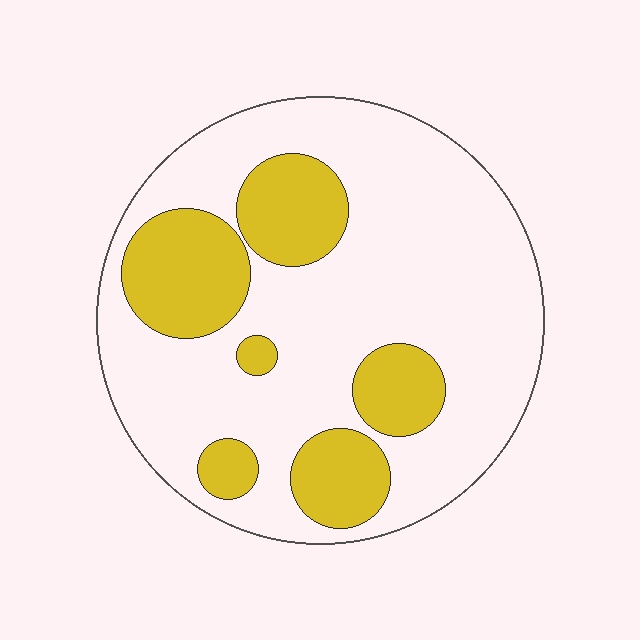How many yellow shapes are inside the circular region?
6.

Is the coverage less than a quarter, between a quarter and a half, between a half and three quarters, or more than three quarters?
Between a quarter and a half.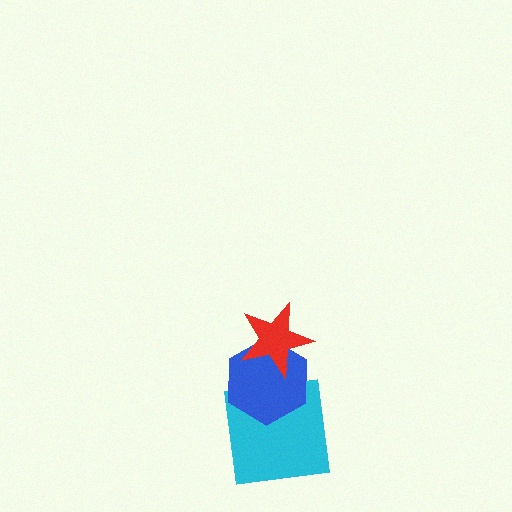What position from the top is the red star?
The red star is 1st from the top.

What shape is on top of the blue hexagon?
The red star is on top of the blue hexagon.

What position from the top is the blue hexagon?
The blue hexagon is 2nd from the top.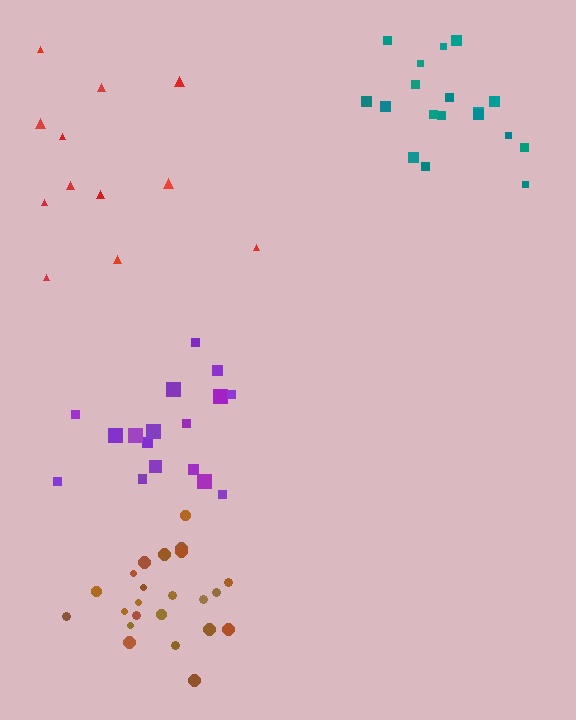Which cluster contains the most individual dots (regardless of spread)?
Brown (23).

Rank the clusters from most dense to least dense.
brown, teal, purple, red.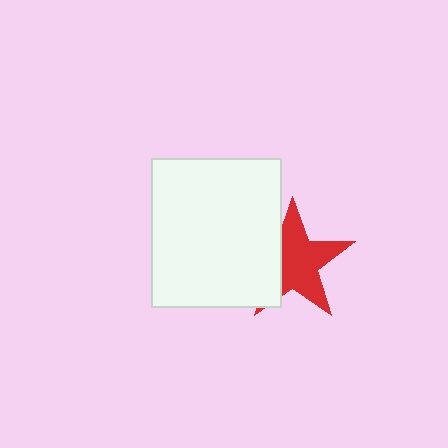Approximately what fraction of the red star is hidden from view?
Roughly 31% of the red star is hidden behind the white rectangle.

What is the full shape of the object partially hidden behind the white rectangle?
The partially hidden object is a red star.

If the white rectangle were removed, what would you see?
You would see the complete red star.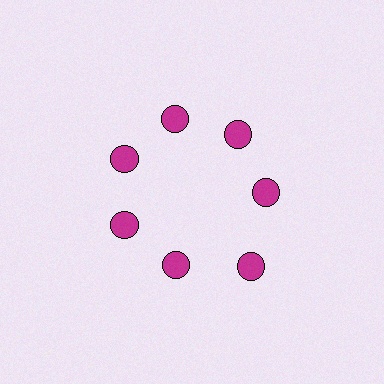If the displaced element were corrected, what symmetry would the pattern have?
It would have 7-fold rotational symmetry — the pattern would map onto itself every 51 degrees.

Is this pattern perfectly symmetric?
No. The 7 magenta circles are arranged in a ring, but one element near the 5 o'clock position is pushed outward from the center, breaking the 7-fold rotational symmetry.